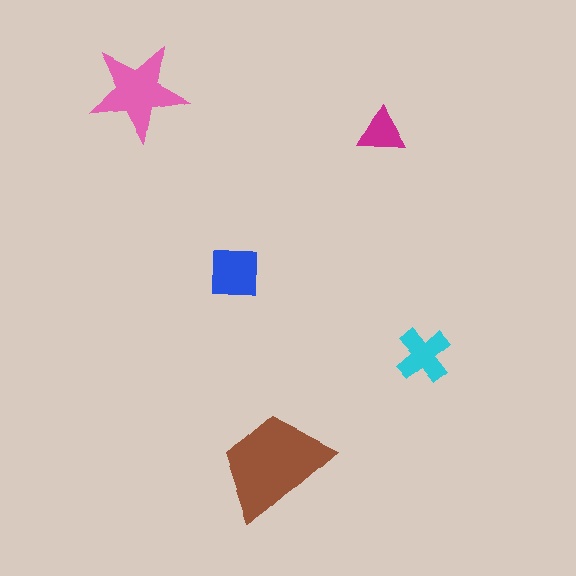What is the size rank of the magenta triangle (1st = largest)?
5th.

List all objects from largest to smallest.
The brown trapezoid, the pink star, the blue square, the cyan cross, the magenta triangle.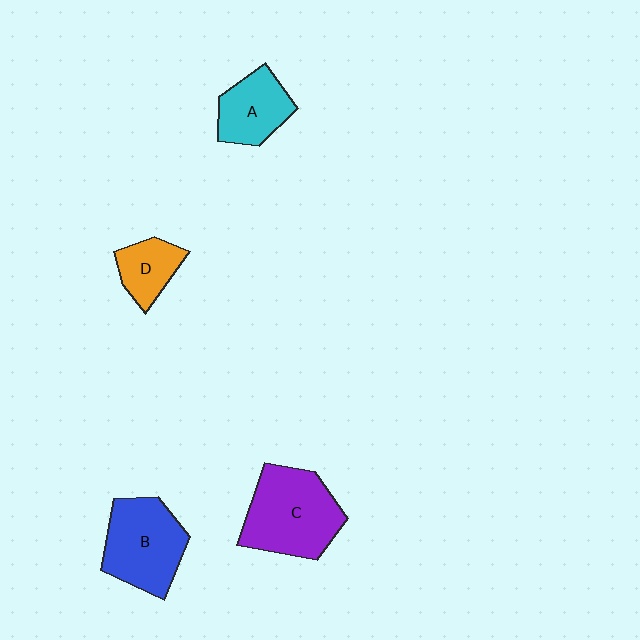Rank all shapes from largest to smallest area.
From largest to smallest: C (purple), B (blue), A (cyan), D (orange).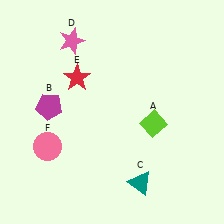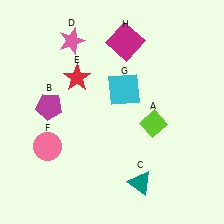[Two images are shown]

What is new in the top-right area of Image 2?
A cyan square (G) was added in the top-right area of Image 2.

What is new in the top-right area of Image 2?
A magenta square (H) was added in the top-right area of Image 2.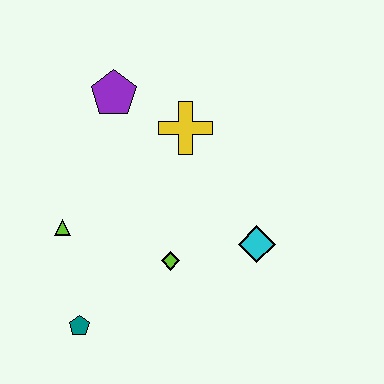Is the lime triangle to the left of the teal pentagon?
Yes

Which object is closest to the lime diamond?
The cyan diamond is closest to the lime diamond.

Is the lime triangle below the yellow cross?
Yes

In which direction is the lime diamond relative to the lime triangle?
The lime diamond is to the right of the lime triangle.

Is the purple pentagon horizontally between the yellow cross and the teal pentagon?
Yes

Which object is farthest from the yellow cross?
The teal pentagon is farthest from the yellow cross.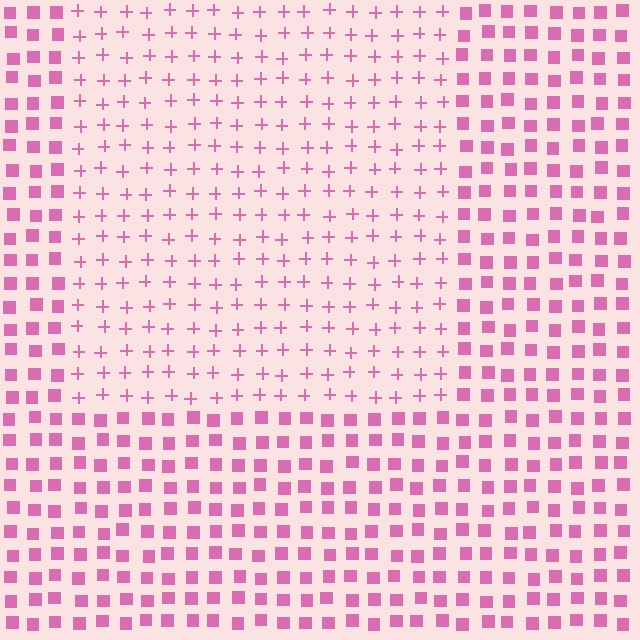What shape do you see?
I see a rectangle.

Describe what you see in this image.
The image is filled with small pink elements arranged in a uniform grid. A rectangle-shaped region contains plus signs, while the surrounding area contains squares. The boundary is defined purely by the change in element shape.